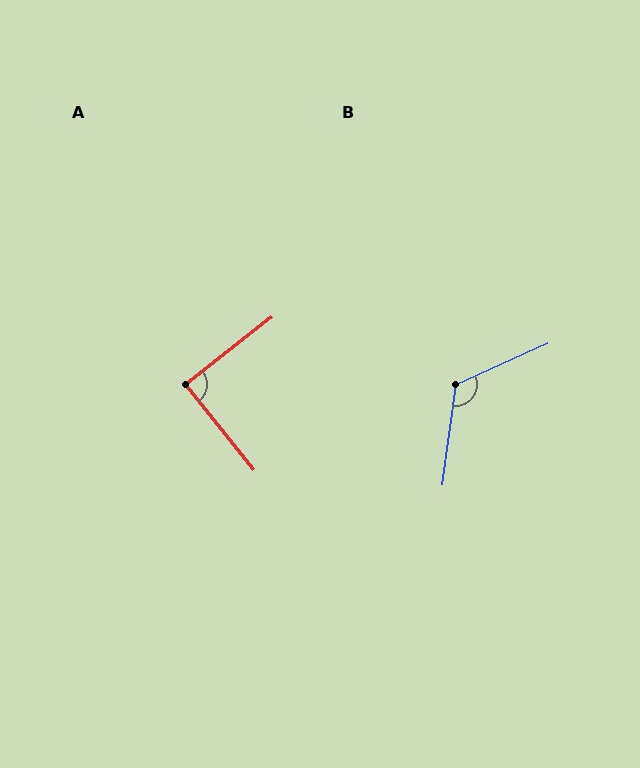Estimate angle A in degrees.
Approximately 89 degrees.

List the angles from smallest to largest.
A (89°), B (121°).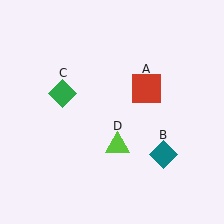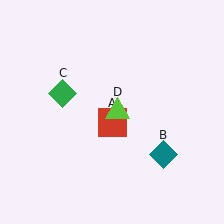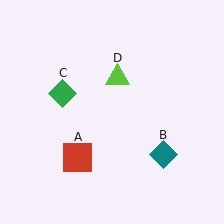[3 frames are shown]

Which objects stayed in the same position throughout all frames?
Teal diamond (object B) and green diamond (object C) remained stationary.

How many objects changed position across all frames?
2 objects changed position: red square (object A), lime triangle (object D).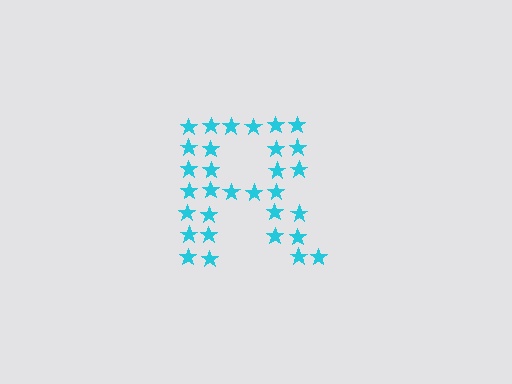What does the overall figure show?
The overall figure shows the letter R.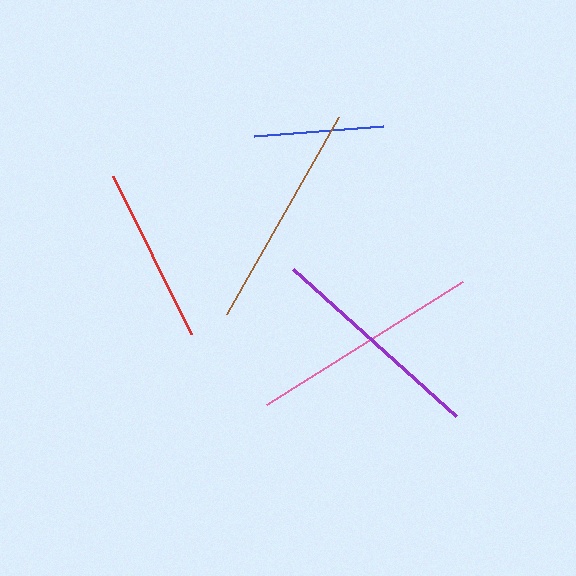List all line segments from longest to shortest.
From longest to shortest: pink, brown, purple, red, blue.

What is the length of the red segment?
The red segment is approximately 176 pixels long.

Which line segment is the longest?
The pink line is the longest at approximately 231 pixels.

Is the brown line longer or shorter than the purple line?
The brown line is longer than the purple line.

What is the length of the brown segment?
The brown segment is approximately 227 pixels long.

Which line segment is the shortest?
The blue line is the shortest at approximately 130 pixels.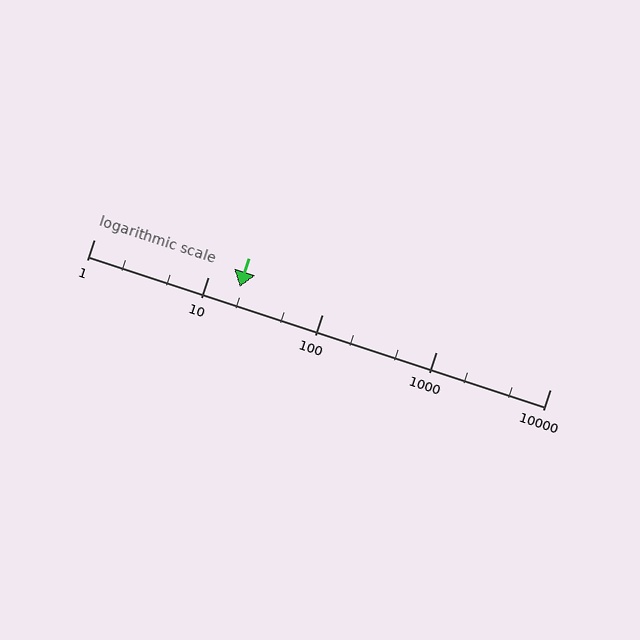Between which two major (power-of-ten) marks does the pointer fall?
The pointer is between 10 and 100.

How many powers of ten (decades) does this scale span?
The scale spans 4 decades, from 1 to 10000.